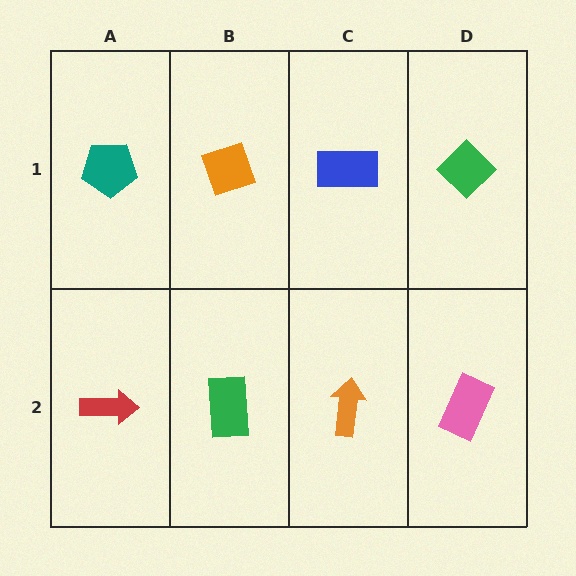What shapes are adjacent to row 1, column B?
A green rectangle (row 2, column B), a teal pentagon (row 1, column A), a blue rectangle (row 1, column C).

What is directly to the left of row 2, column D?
An orange arrow.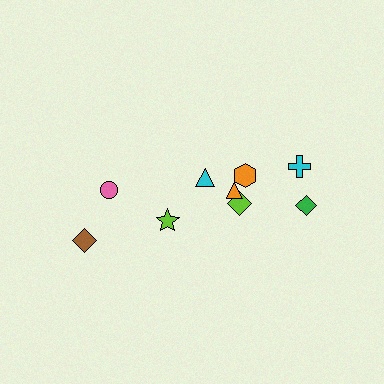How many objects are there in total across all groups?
There are 9 objects.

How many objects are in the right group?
There are 6 objects.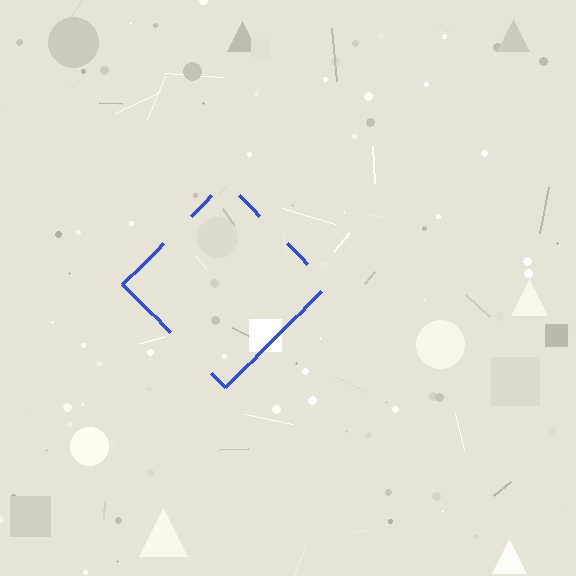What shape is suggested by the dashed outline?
The dashed outline suggests a diamond.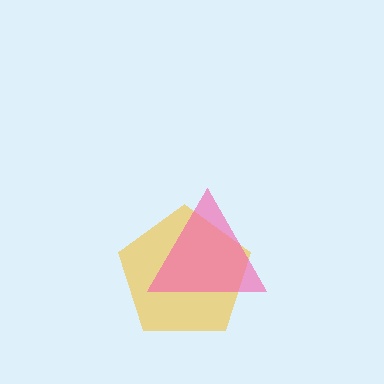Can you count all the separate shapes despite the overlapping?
Yes, there are 2 separate shapes.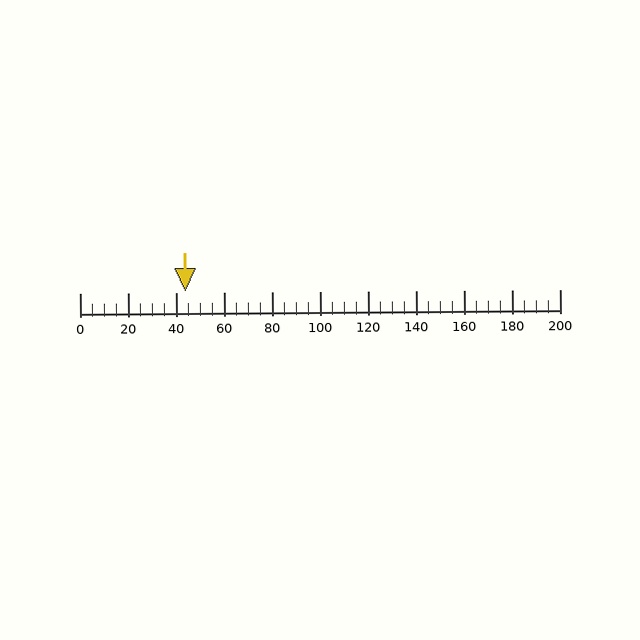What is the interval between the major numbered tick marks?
The major tick marks are spaced 20 units apart.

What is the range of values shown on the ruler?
The ruler shows values from 0 to 200.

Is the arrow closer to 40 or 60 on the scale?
The arrow is closer to 40.